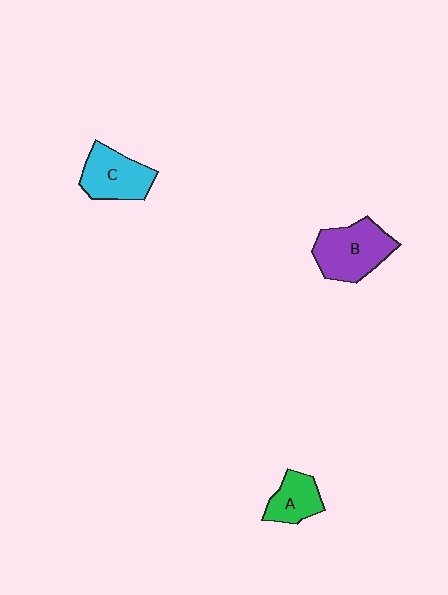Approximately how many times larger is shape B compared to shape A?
Approximately 1.7 times.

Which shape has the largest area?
Shape B (purple).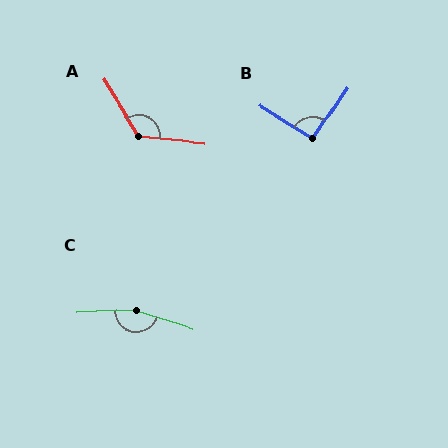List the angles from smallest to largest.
B (93°), A (128°), C (160°).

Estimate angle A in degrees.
Approximately 128 degrees.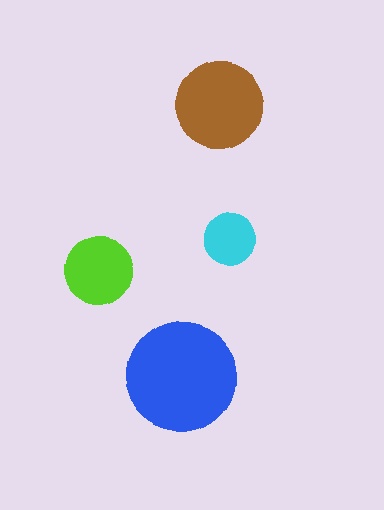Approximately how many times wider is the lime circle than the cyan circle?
About 1.5 times wider.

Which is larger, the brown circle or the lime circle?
The brown one.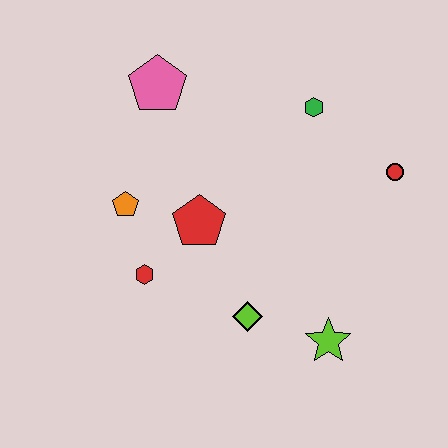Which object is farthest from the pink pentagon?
The lime star is farthest from the pink pentagon.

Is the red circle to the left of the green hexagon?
No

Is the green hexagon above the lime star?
Yes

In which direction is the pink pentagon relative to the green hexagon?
The pink pentagon is to the left of the green hexagon.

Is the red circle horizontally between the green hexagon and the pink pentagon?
No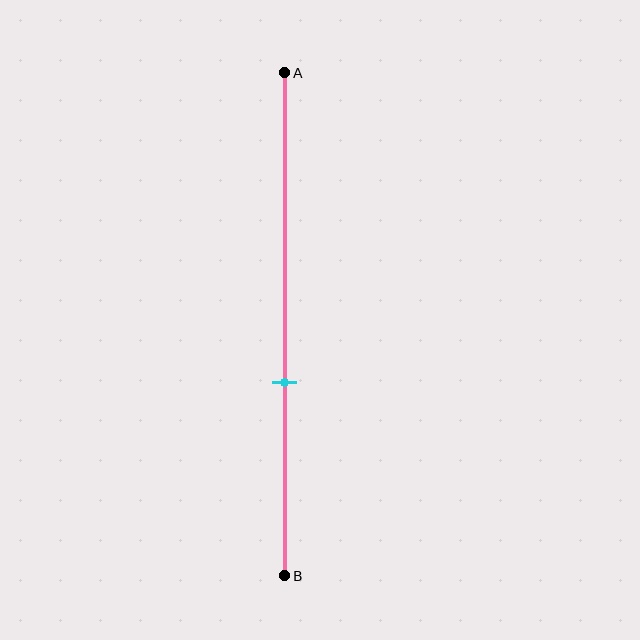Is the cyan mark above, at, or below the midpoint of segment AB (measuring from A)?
The cyan mark is below the midpoint of segment AB.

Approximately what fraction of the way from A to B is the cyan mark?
The cyan mark is approximately 60% of the way from A to B.